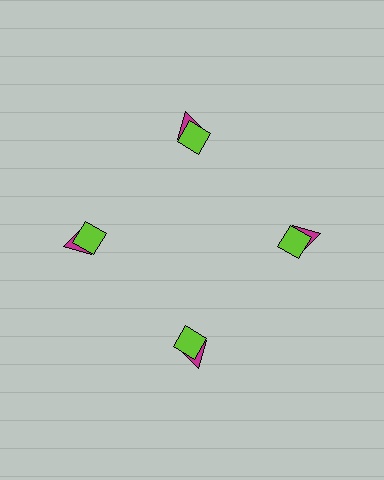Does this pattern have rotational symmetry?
Yes, this pattern has 4-fold rotational symmetry. It looks the same after rotating 90 degrees around the center.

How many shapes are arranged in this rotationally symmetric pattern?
There are 8 shapes, arranged in 4 groups of 2.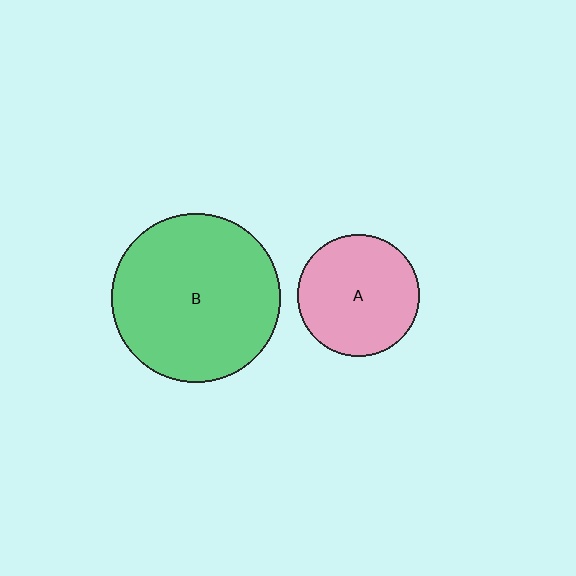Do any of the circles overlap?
No, none of the circles overlap.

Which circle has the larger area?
Circle B (green).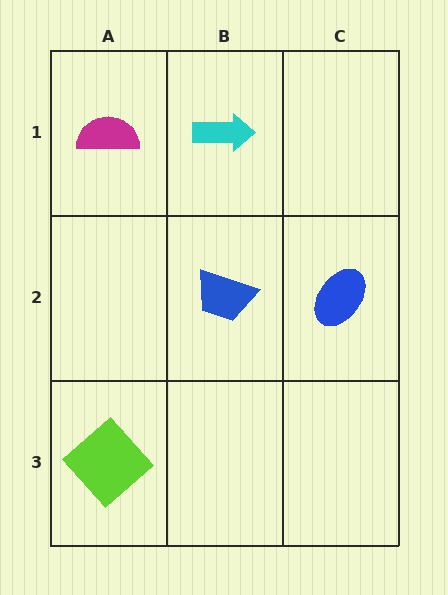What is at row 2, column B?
A blue trapezoid.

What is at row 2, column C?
A blue ellipse.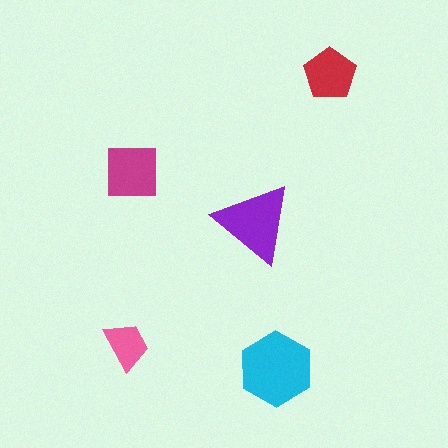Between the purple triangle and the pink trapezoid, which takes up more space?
The purple triangle.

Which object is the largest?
The cyan hexagon.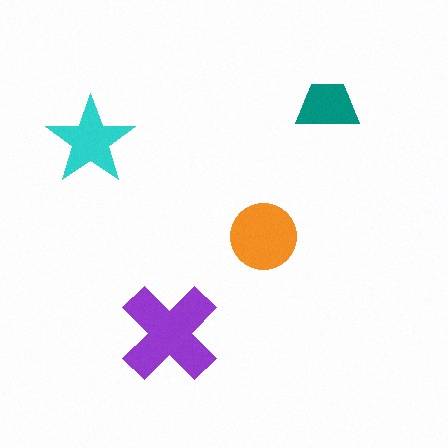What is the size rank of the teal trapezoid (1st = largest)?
4th.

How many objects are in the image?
There are 4 objects in the image.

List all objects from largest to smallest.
The purple cross, the orange circle, the cyan star, the teal trapezoid.